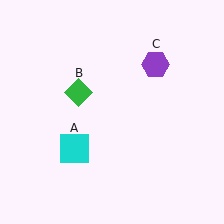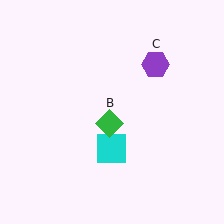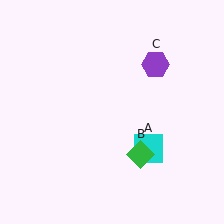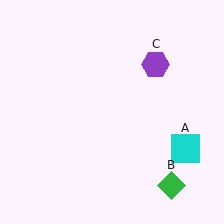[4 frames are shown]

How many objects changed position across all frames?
2 objects changed position: cyan square (object A), green diamond (object B).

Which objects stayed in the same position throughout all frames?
Purple hexagon (object C) remained stationary.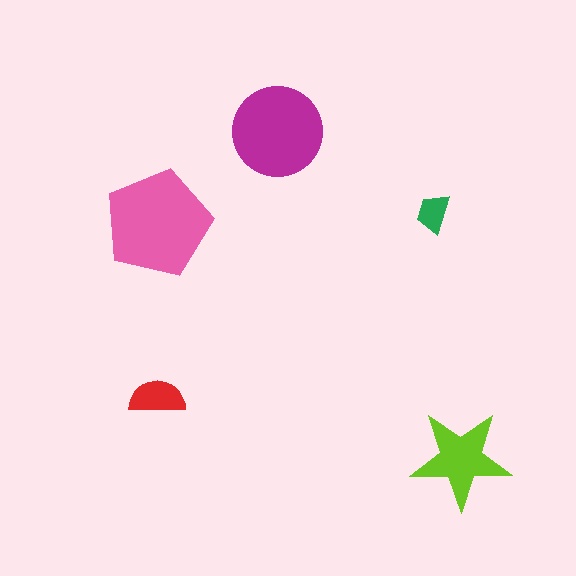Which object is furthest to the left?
The red semicircle is leftmost.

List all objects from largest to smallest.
The pink pentagon, the magenta circle, the lime star, the red semicircle, the green trapezoid.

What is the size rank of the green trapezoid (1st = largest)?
5th.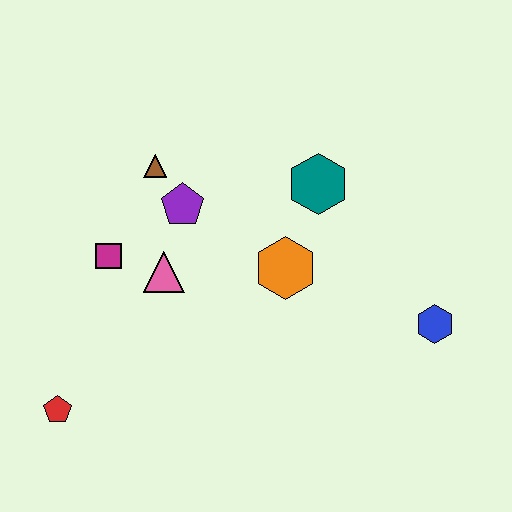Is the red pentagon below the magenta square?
Yes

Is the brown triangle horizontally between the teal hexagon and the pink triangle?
No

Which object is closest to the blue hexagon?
The orange hexagon is closest to the blue hexagon.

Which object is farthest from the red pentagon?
The blue hexagon is farthest from the red pentagon.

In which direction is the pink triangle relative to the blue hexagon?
The pink triangle is to the left of the blue hexagon.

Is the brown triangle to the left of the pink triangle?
Yes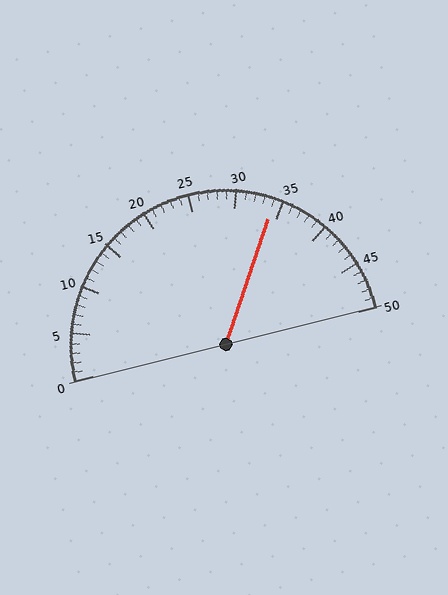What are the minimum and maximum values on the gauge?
The gauge ranges from 0 to 50.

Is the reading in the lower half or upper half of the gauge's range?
The reading is in the upper half of the range (0 to 50).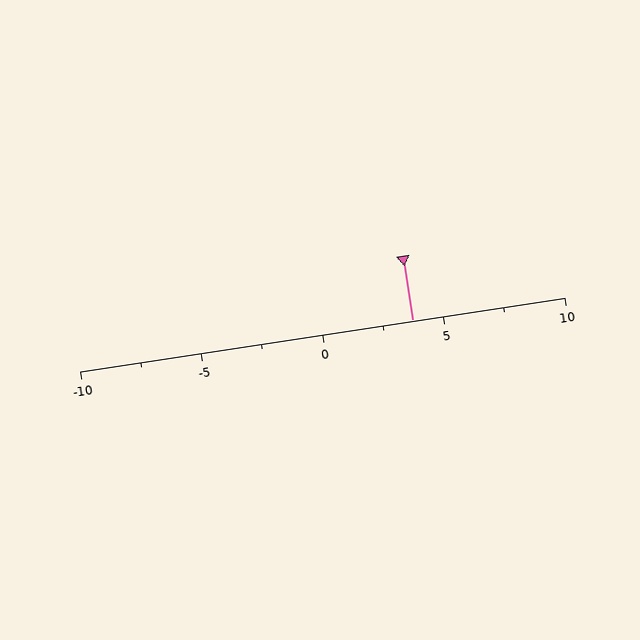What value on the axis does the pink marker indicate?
The marker indicates approximately 3.8.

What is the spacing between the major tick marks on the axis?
The major ticks are spaced 5 apart.